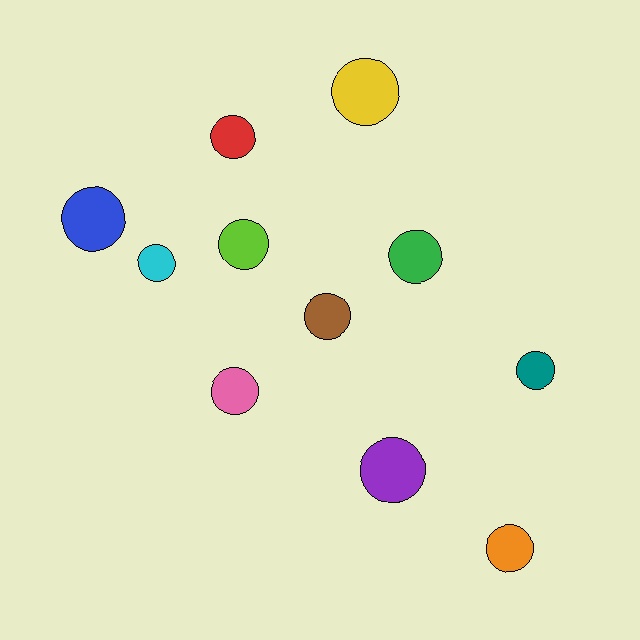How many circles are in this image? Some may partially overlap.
There are 11 circles.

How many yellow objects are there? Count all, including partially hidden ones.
There is 1 yellow object.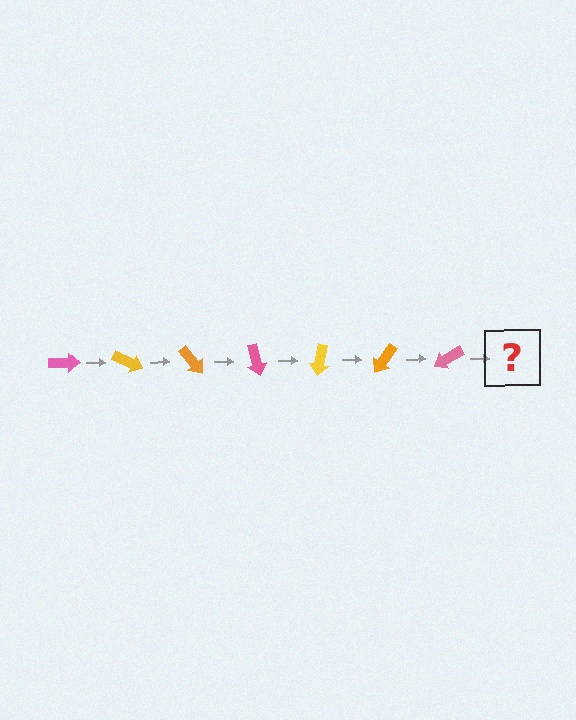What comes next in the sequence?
The next element should be a yellow arrow, rotated 175 degrees from the start.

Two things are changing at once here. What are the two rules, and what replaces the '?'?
The two rules are that it rotates 25 degrees each step and the color cycles through pink, yellow, and orange. The '?' should be a yellow arrow, rotated 175 degrees from the start.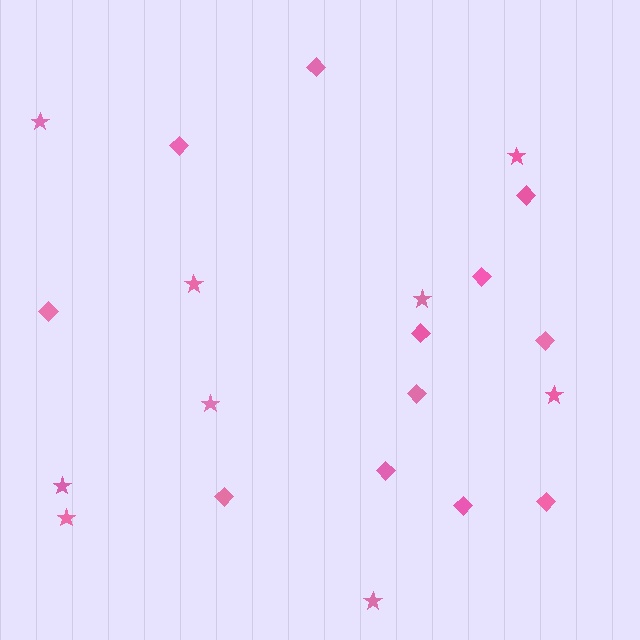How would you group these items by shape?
There are 2 groups: one group of diamonds (12) and one group of stars (9).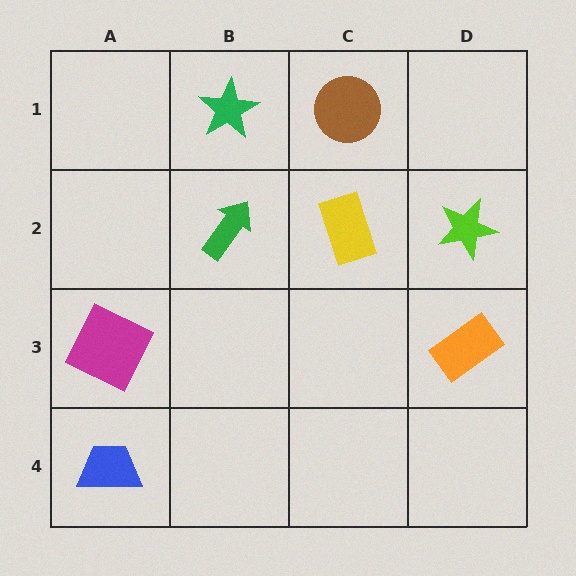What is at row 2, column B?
A green arrow.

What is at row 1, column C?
A brown circle.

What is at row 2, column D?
A lime star.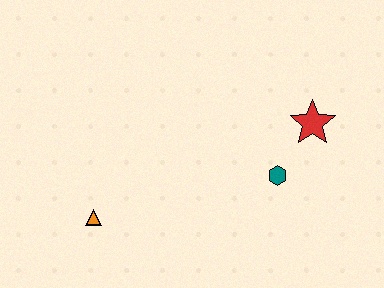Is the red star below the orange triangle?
No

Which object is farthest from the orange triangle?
The red star is farthest from the orange triangle.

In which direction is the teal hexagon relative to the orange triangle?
The teal hexagon is to the right of the orange triangle.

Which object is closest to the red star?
The teal hexagon is closest to the red star.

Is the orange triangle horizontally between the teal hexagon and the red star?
No